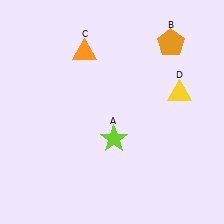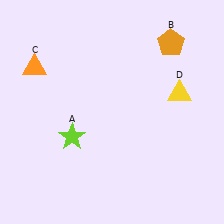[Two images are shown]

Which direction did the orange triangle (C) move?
The orange triangle (C) moved left.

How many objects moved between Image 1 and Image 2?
2 objects moved between the two images.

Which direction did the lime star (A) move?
The lime star (A) moved left.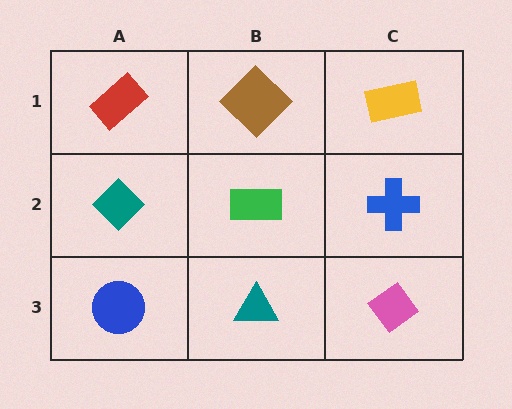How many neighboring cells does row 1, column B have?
3.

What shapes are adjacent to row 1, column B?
A green rectangle (row 2, column B), a red rectangle (row 1, column A), a yellow rectangle (row 1, column C).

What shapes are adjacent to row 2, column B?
A brown diamond (row 1, column B), a teal triangle (row 3, column B), a teal diamond (row 2, column A), a blue cross (row 2, column C).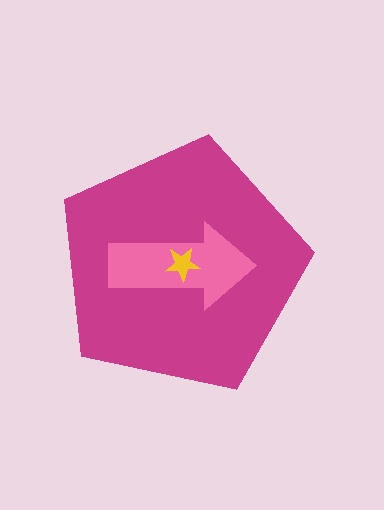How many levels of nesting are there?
3.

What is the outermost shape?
The magenta pentagon.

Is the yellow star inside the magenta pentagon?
Yes.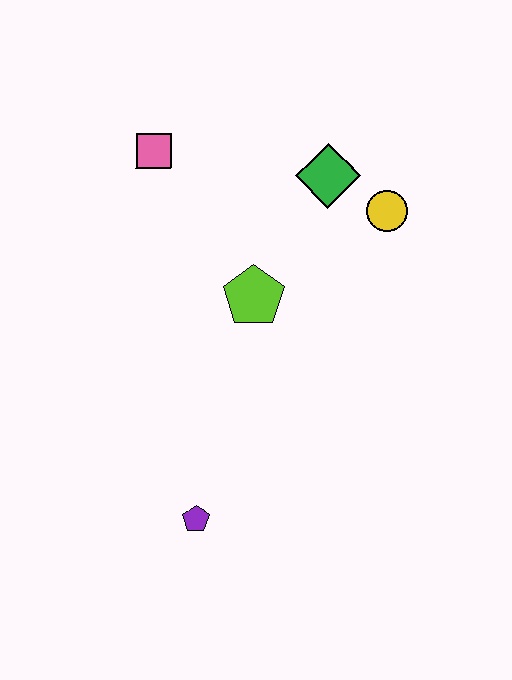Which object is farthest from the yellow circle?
The purple pentagon is farthest from the yellow circle.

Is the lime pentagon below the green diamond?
Yes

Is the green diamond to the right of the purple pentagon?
Yes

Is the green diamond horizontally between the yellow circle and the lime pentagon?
Yes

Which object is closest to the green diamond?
The yellow circle is closest to the green diamond.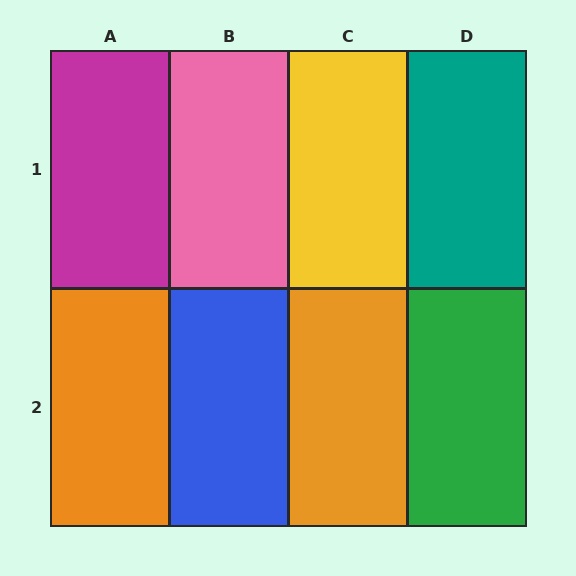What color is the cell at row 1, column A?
Magenta.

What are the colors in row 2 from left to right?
Orange, blue, orange, green.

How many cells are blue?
1 cell is blue.